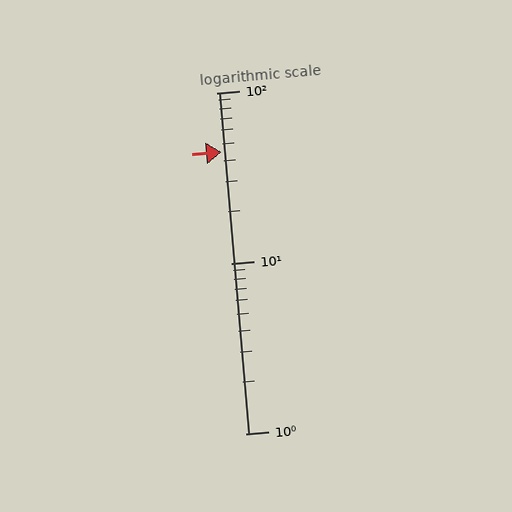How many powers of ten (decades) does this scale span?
The scale spans 2 decades, from 1 to 100.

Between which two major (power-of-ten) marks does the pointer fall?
The pointer is between 10 and 100.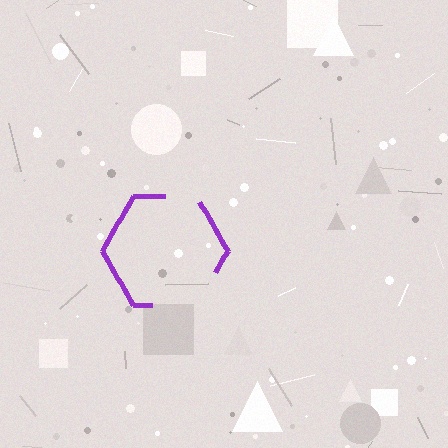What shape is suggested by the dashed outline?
The dashed outline suggests a hexagon.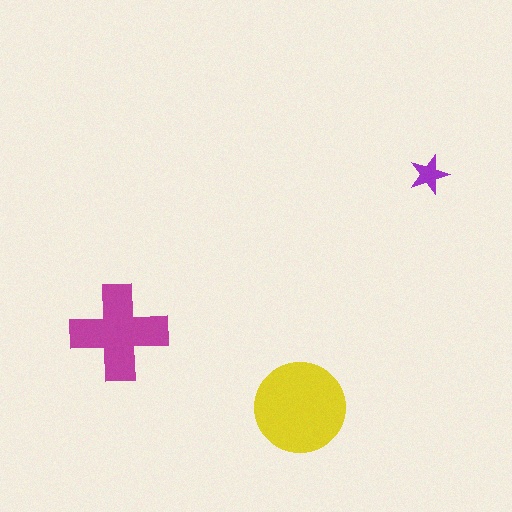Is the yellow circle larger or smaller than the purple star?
Larger.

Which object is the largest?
The yellow circle.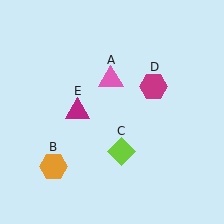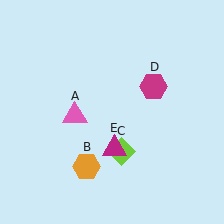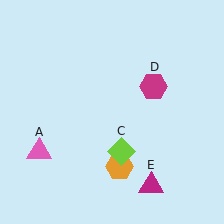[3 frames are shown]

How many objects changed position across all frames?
3 objects changed position: pink triangle (object A), orange hexagon (object B), magenta triangle (object E).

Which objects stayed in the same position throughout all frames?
Lime diamond (object C) and magenta hexagon (object D) remained stationary.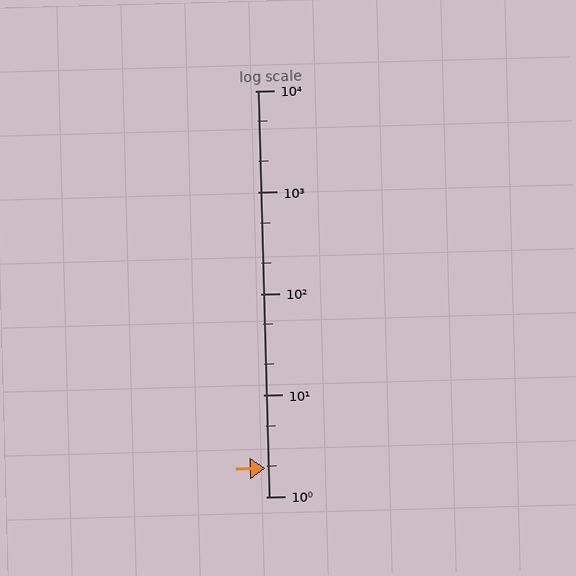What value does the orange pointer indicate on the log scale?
The pointer indicates approximately 1.9.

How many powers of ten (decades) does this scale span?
The scale spans 4 decades, from 1 to 10000.